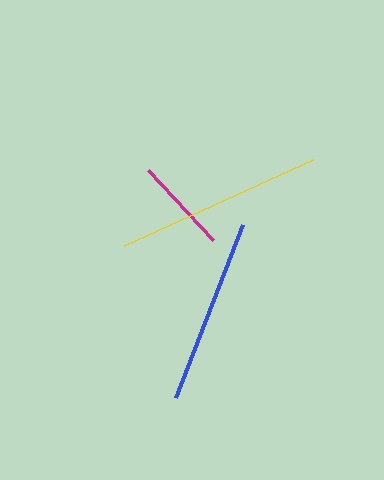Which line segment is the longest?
The yellow line is the longest at approximately 208 pixels.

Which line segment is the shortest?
The magenta line is the shortest at approximately 95 pixels.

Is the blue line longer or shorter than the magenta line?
The blue line is longer than the magenta line.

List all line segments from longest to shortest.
From longest to shortest: yellow, blue, magenta.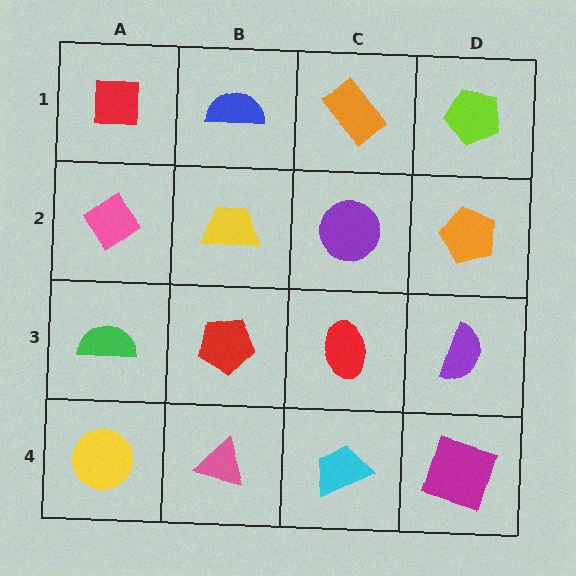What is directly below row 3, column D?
A magenta square.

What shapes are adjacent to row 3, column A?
A pink diamond (row 2, column A), a yellow circle (row 4, column A), a red pentagon (row 3, column B).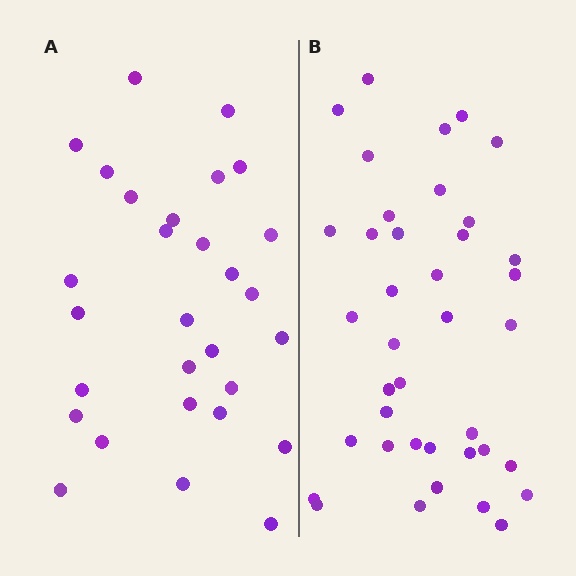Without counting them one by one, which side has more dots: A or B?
Region B (the right region) has more dots.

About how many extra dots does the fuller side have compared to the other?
Region B has roughly 10 or so more dots than region A.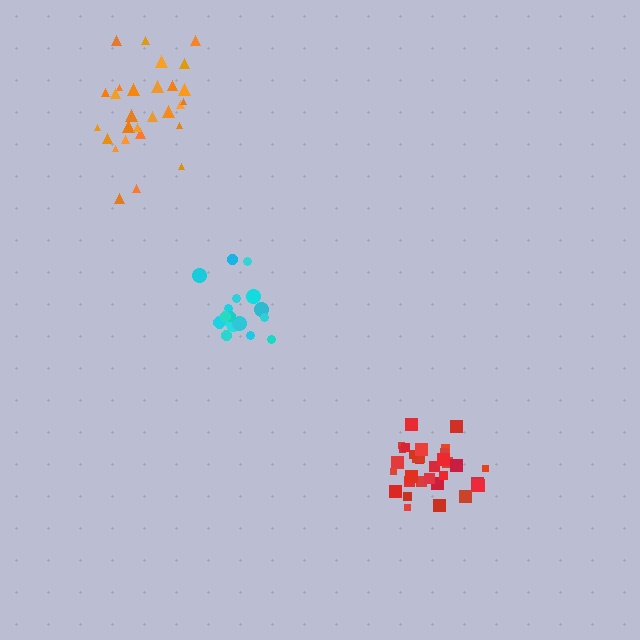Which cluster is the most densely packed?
Red.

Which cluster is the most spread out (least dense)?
Orange.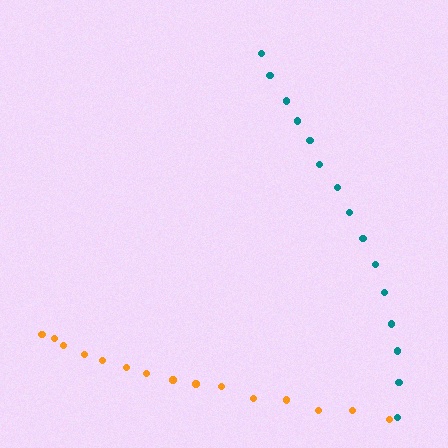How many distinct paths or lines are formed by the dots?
There are 2 distinct paths.